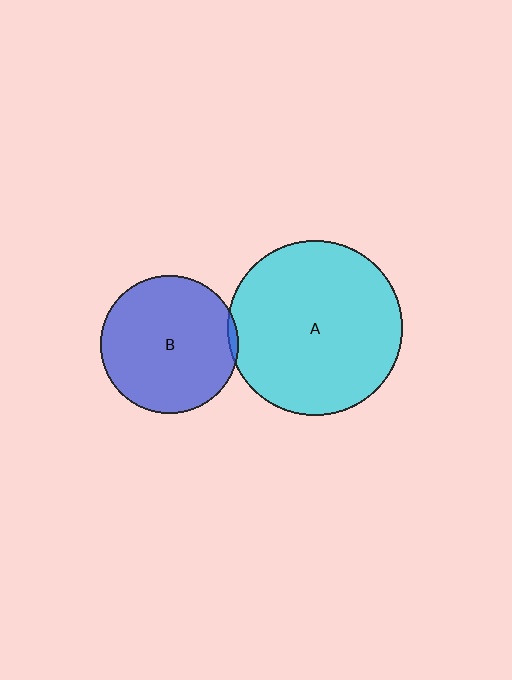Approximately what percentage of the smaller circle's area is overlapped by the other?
Approximately 5%.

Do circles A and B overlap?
Yes.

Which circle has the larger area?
Circle A (cyan).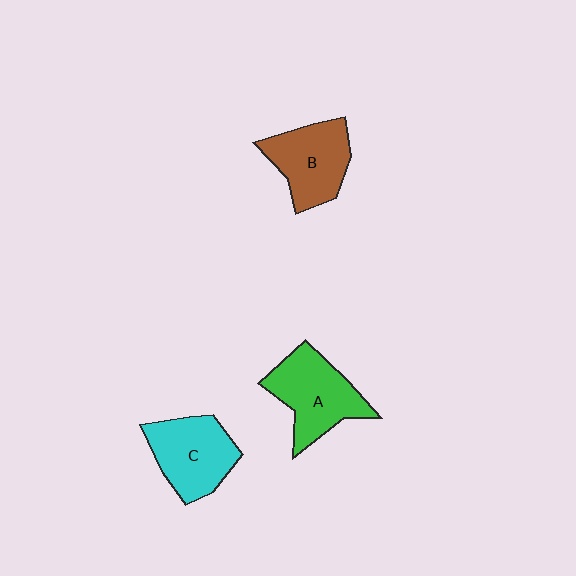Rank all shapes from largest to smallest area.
From largest to smallest: A (green), C (cyan), B (brown).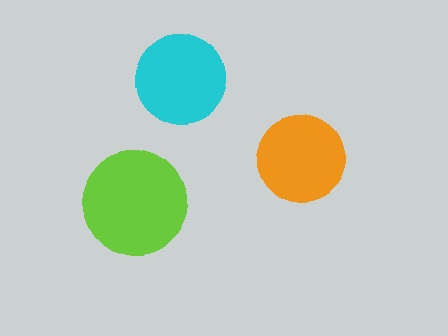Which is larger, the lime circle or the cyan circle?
The lime one.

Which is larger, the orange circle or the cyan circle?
The cyan one.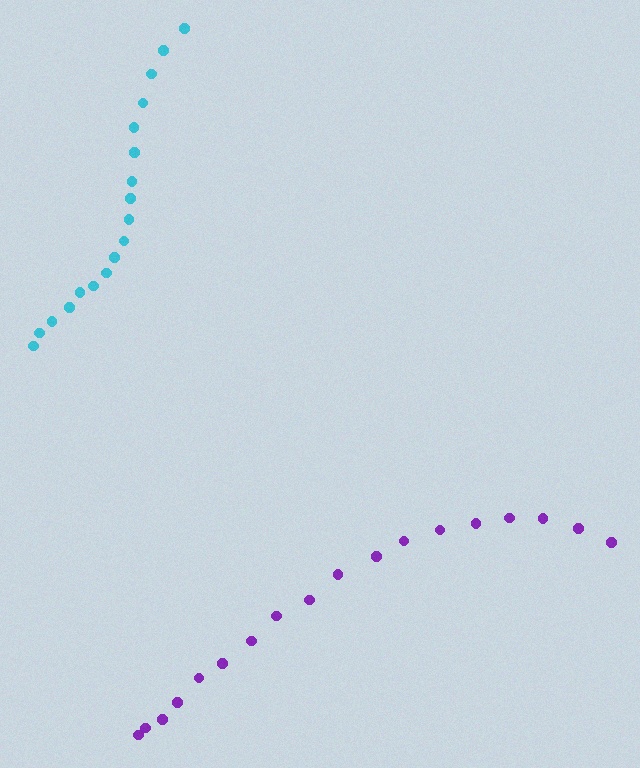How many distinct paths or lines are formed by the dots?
There are 2 distinct paths.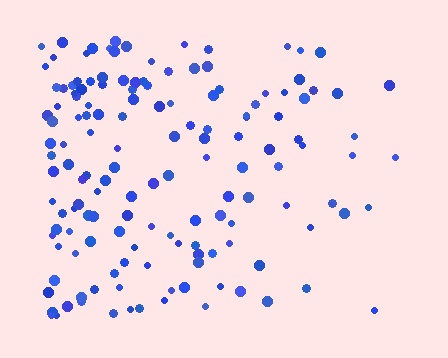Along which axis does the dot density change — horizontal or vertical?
Horizontal.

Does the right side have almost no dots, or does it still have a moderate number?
Still a moderate number, just noticeably fewer than the left.